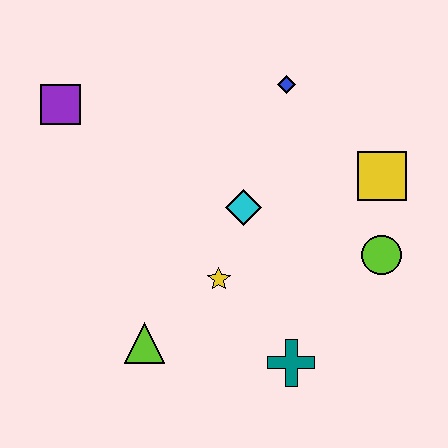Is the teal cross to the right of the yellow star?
Yes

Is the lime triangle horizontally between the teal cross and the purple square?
Yes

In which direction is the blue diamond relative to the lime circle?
The blue diamond is above the lime circle.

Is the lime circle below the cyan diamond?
Yes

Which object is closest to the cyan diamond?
The yellow star is closest to the cyan diamond.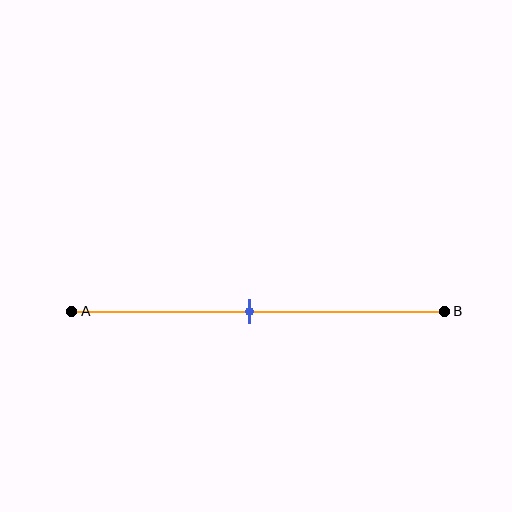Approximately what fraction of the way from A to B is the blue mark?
The blue mark is approximately 50% of the way from A to B.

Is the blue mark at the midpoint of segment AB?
Yes, the mark is approximately at the midpoint.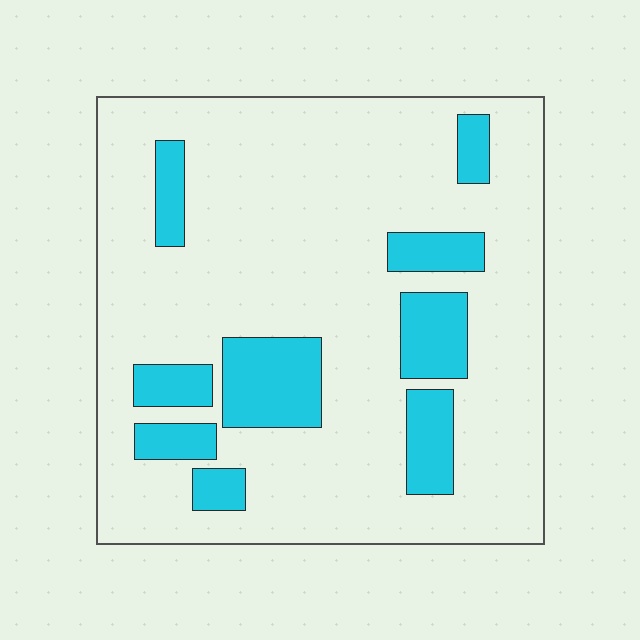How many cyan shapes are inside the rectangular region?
9.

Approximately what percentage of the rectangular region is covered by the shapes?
Approximately 20%.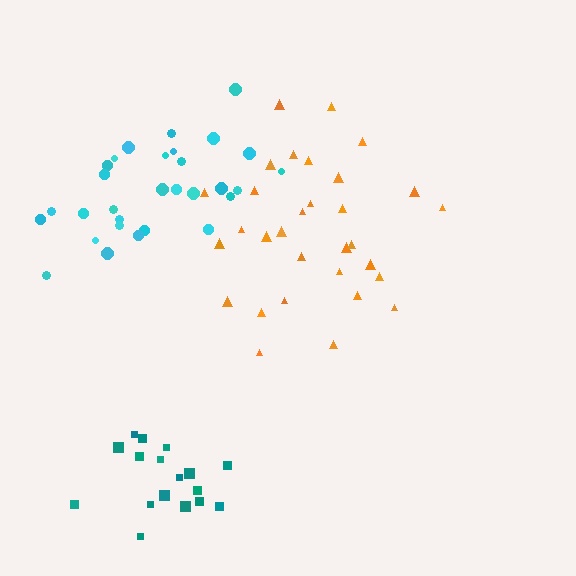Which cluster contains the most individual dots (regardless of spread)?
Orange (31).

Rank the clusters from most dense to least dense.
teal, cyan, orange.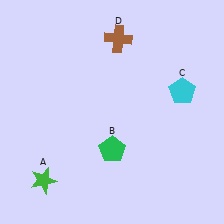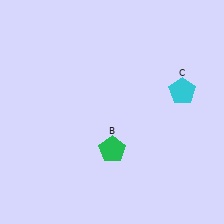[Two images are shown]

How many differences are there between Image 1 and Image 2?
There are 2 differences between the two images.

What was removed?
The brown cross (D), the green star (A) were removed in Image 2.